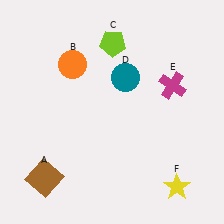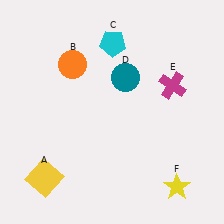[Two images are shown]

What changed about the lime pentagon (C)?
In Image 1, C is lime. In Image 2, it changed to cyan.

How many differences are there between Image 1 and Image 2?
There are 2 differences between the two images.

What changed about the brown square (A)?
In Image 1, A is brown. In Image 2, it changed to yellow.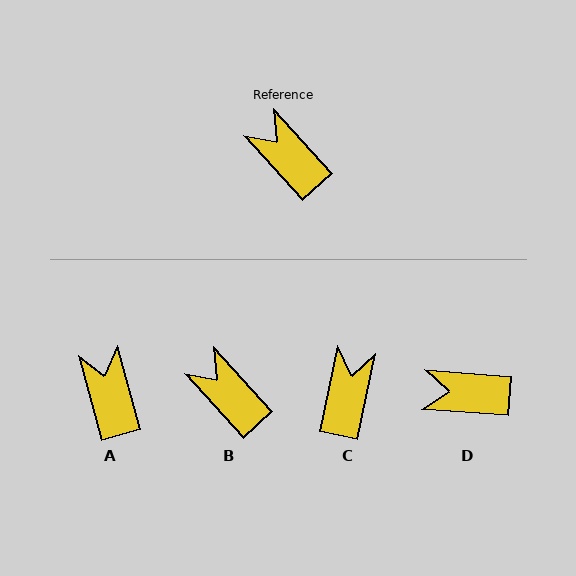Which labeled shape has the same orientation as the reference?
B.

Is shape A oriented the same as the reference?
No, it is off by about 27 degrees.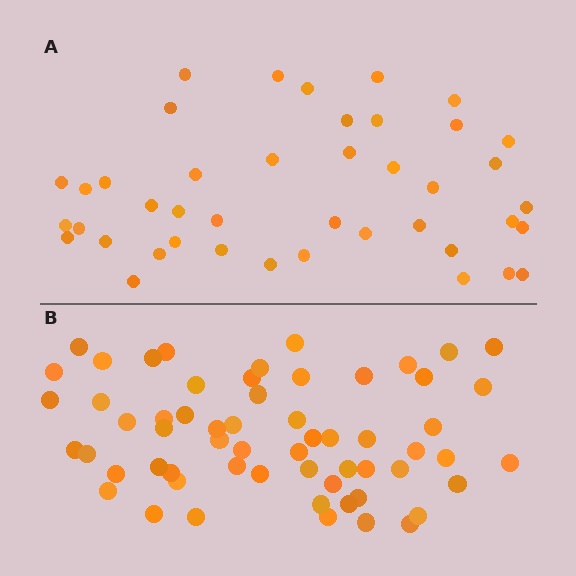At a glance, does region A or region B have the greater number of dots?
Region B (the bottom region) has more dots.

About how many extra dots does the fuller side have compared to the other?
Region B has approximately 20 more dots than region A.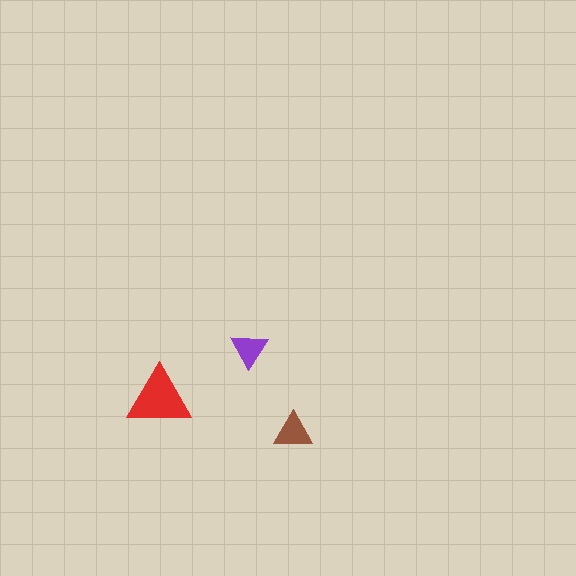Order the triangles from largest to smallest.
the red one, the brown one, the purple one.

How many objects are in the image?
There are 3 objects in the image.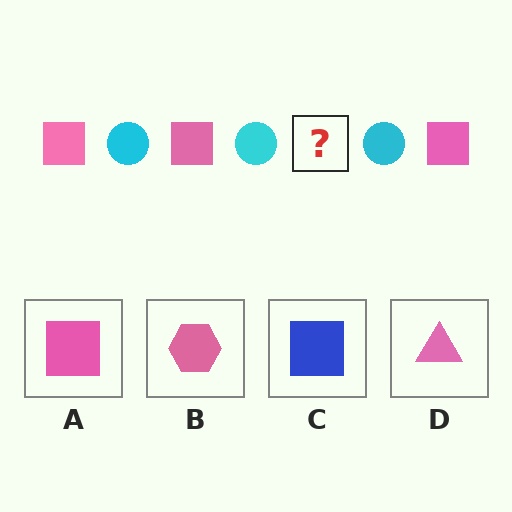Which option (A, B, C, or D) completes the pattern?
A.